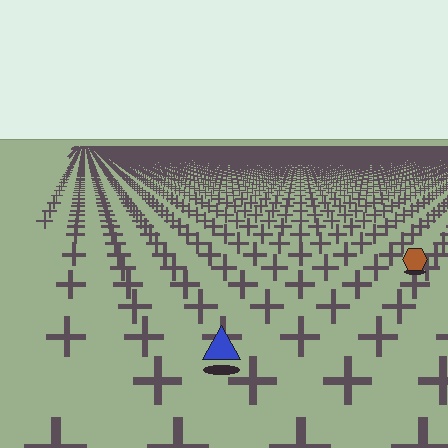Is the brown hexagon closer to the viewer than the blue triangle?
No. The blue triangle is closer — you can tell from the texture gradient: the ground texture is coarser near it.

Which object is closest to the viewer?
The blue triangle is closest. The texture marks near it are larger and more spread out.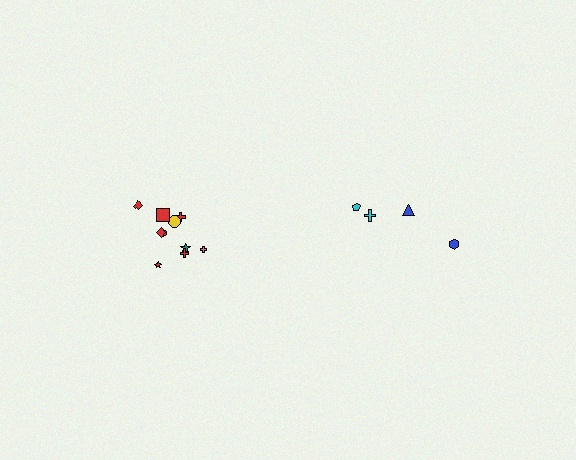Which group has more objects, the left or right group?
The left group.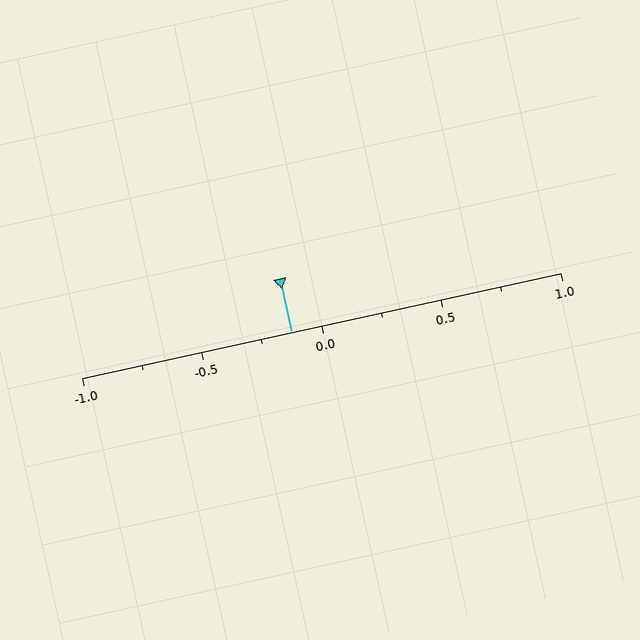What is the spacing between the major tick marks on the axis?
The major ticks are spaced 0.5 apart.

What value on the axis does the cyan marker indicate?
The marker indicates approximately -0.12.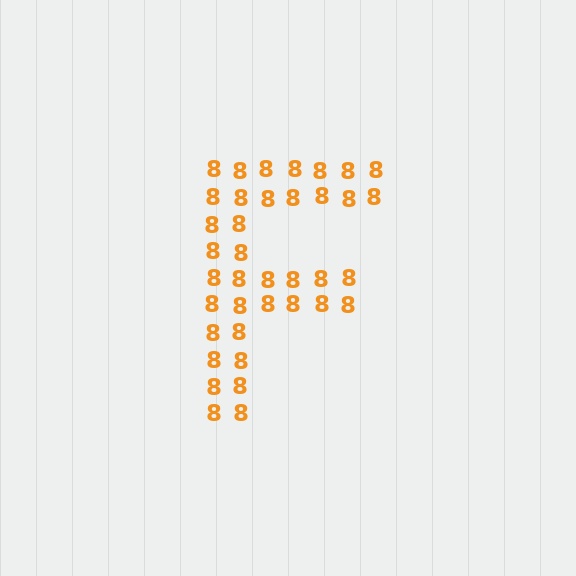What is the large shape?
The large shape is the letter F.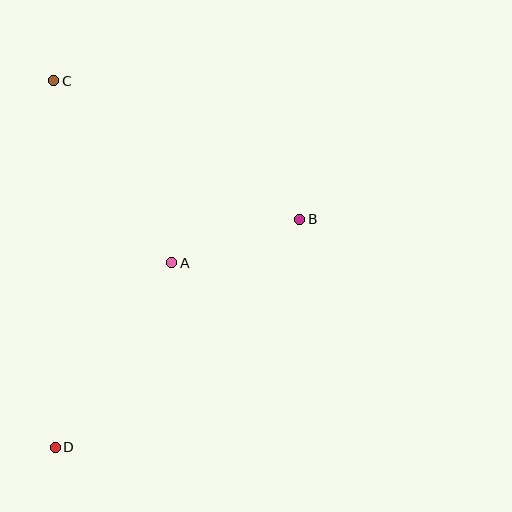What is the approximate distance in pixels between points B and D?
The distance between B and D is approximately 334 pixels.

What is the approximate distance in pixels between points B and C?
The distance between B and C is approximately 282 pixels.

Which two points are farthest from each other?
Points C and D are farthest from each other.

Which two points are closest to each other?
Points A and B are closest to each other.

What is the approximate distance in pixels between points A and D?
The distance between A and D is approximately 219 pixels.